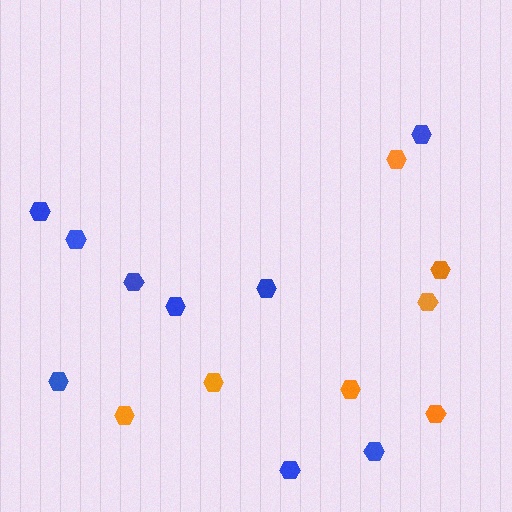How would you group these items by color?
There are 2 groups: one group of orange hexagons (7) and one group of blue hexagons (9).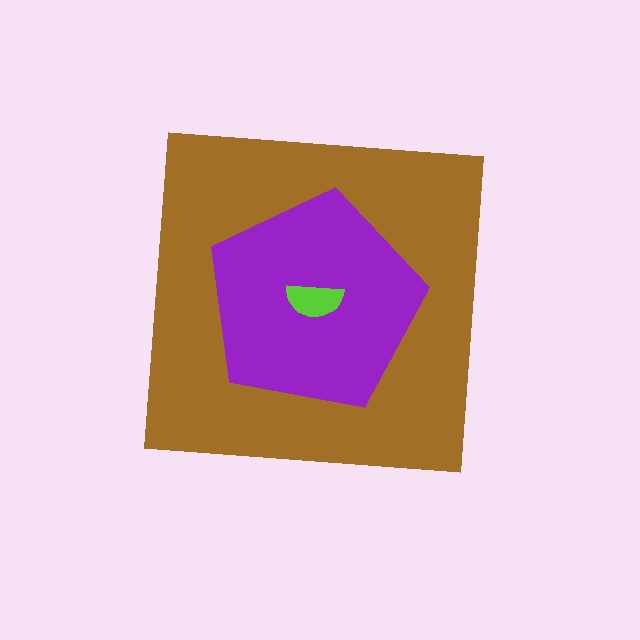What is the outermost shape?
The brown square.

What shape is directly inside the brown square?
The purple pentagon.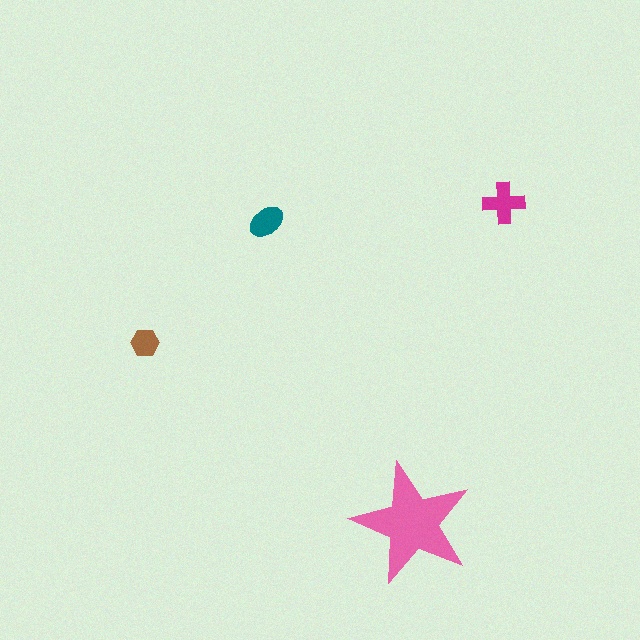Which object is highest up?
The magenta cross is topmost.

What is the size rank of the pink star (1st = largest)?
1st.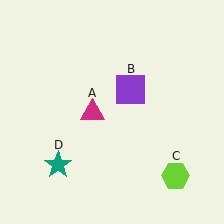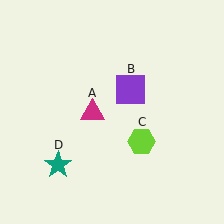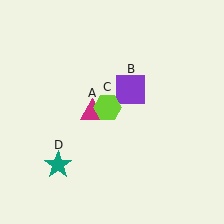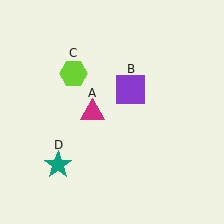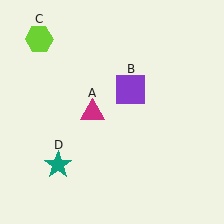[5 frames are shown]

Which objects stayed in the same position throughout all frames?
Magenta triangle (object A) and purple square (object B) and teal star (object D) remained stationary.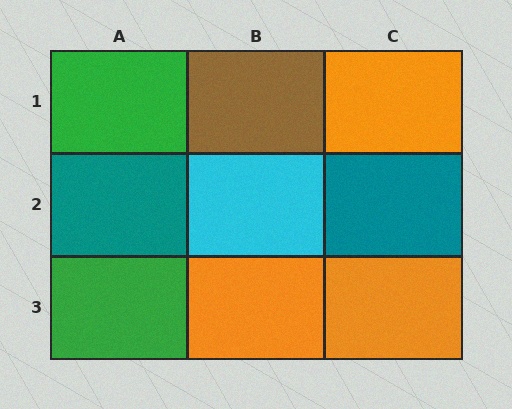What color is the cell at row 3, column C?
Orange.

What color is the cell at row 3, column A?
Green.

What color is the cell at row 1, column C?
Orange.